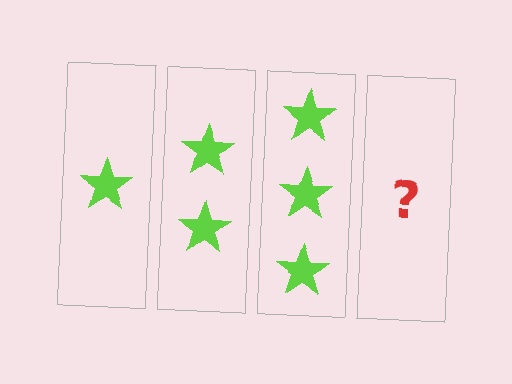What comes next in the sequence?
The next element should be 4 stars.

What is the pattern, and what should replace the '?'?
The pattern is that each step adds one more star. The '?' should be 4 stars.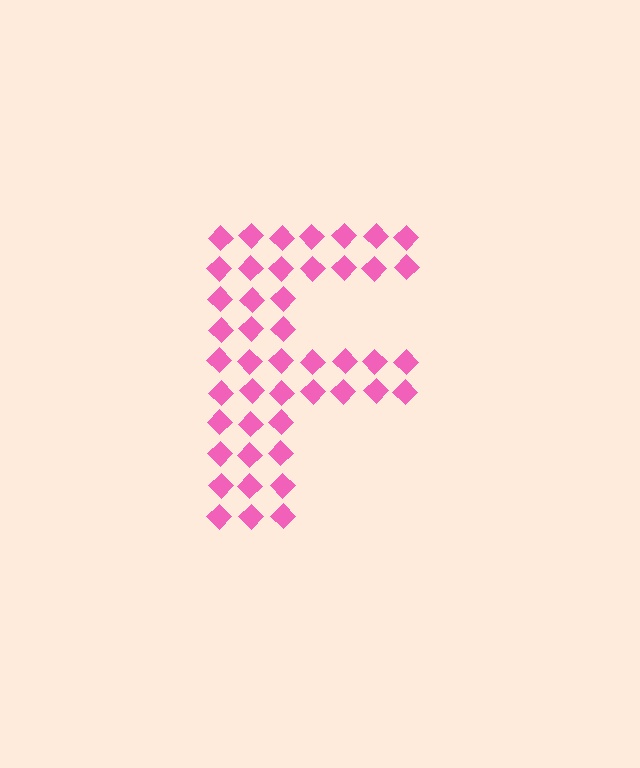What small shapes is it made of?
It is made of small diamonds.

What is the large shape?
The large shape is the letter F.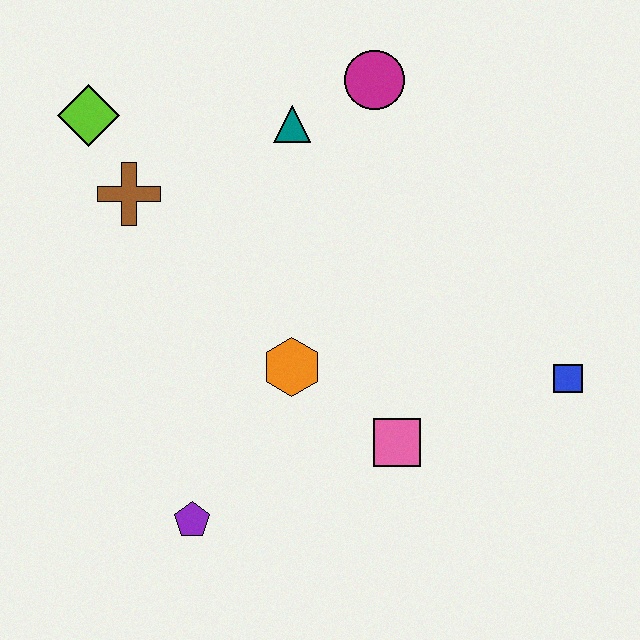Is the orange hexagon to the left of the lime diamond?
No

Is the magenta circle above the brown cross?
Yes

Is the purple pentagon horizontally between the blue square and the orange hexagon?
No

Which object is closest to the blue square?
The pink square is closest to the blue square.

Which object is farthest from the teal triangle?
The purple pentagon is farthest from the teal triangle.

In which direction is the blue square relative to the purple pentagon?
The blue square is to the right of the purple pentagon.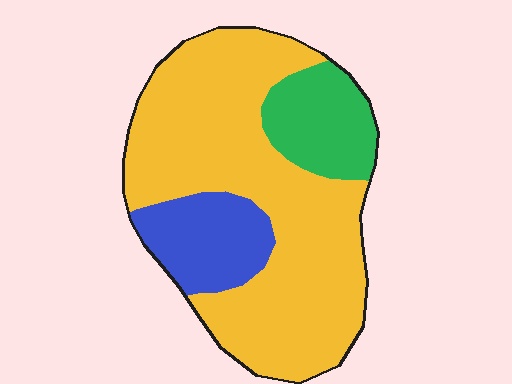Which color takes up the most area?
Yellow, at roughly 70%.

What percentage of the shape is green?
Green takes up less than a sixth of the shape.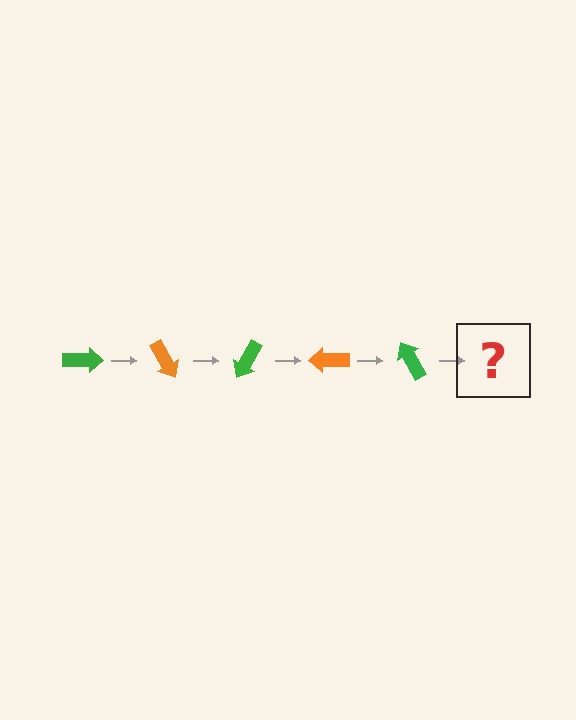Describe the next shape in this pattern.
It should be an orange arrow, rotated 300 degrees from the start.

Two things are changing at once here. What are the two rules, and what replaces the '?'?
The two rules are that it rotates 60 degrees each step and the color cycles through green and orange. The '?' should be an orange arrow, rotated 300 degrees from the start.